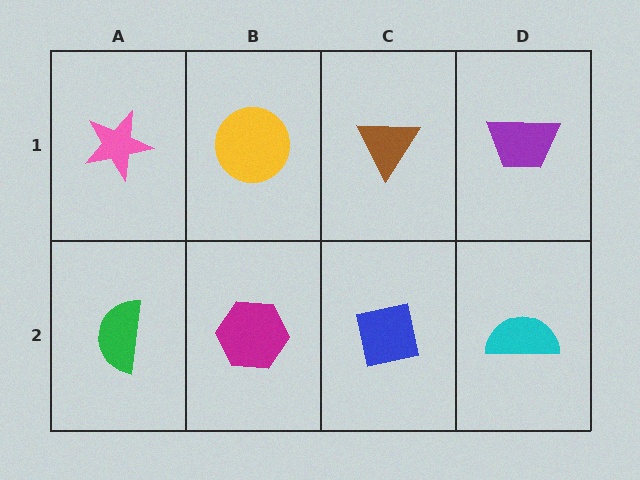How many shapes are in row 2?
4 shapes.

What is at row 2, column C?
A blue square.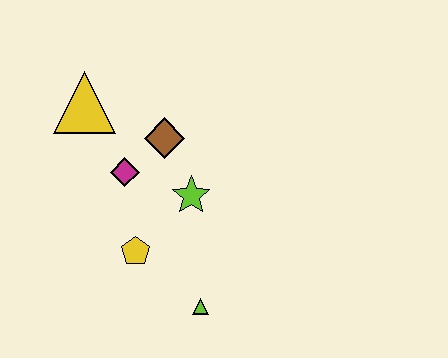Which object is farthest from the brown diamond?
The lime triangle is farthest from the brown diamond.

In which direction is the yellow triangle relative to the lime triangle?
The yellow triangle is above the lime triangle.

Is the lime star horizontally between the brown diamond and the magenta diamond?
No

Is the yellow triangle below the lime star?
No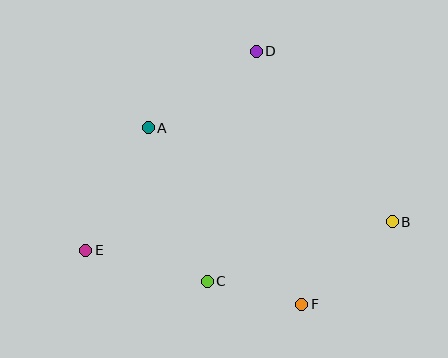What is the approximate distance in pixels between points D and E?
The distance between D and E is approximately 262 pixels.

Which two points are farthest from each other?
Points B and E are farthest from each other.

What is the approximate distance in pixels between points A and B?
The distance between A and B is approximately 261 pixels.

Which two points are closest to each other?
Points C and F are closest to each other.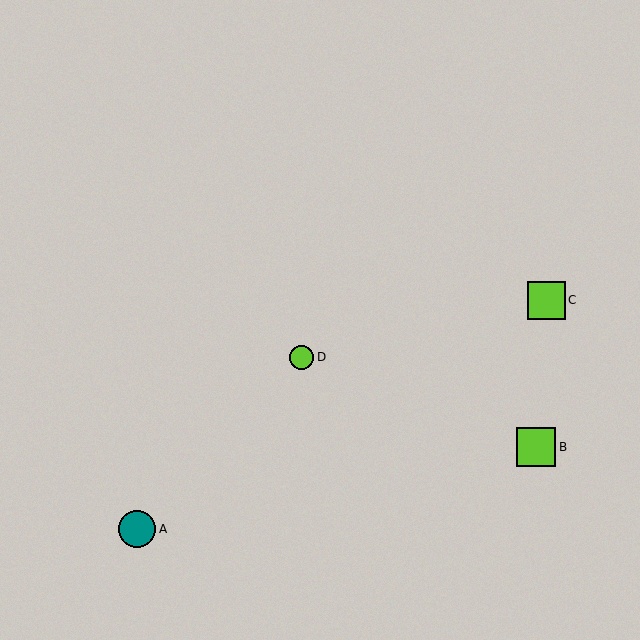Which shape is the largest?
The lime square (labeled B) is the largest.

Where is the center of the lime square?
The center of the lime square is at (546, 300).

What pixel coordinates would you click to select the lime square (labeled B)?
Click at (536, 447) to select the lime square B.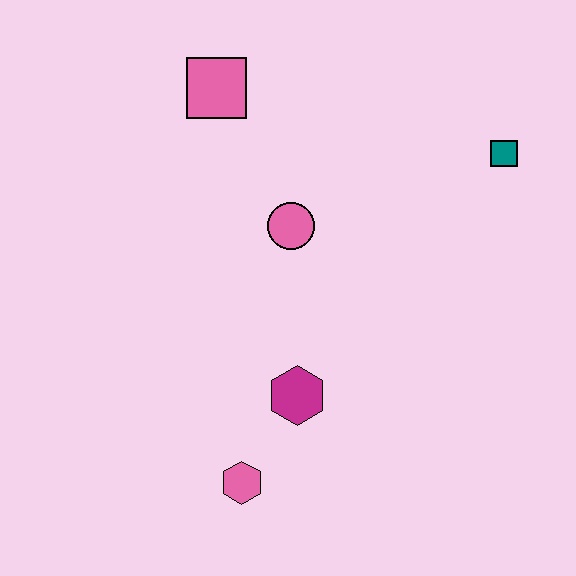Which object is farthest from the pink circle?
The pink hexagon is farthest from the pink circle.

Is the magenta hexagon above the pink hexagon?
Yes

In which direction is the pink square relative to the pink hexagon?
The pink square is above the pink hexagon.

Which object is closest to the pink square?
The pink circle is closest to the pink square.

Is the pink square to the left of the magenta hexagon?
Yes